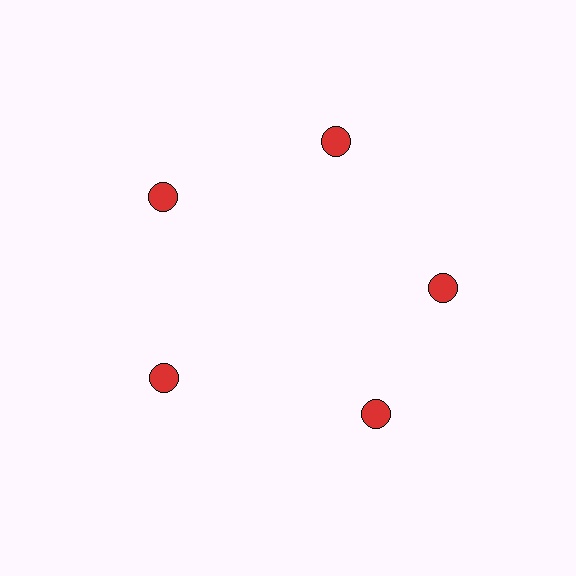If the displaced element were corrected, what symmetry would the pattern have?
It would have 5-fold rotational symmetry — the pattern would map onto itself every 72 degrees.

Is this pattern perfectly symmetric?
No. The 5 red circles are arranged in a ring, but one element near the 5 o'clock position is rotated out of alignment along the ring, breaking the 5-fold rotational symmetry.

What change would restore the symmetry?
The symmetry would be restored by rotating it back into even spacing with its neighbors so that all 5 circles sit at equal angles and equal distance from the center.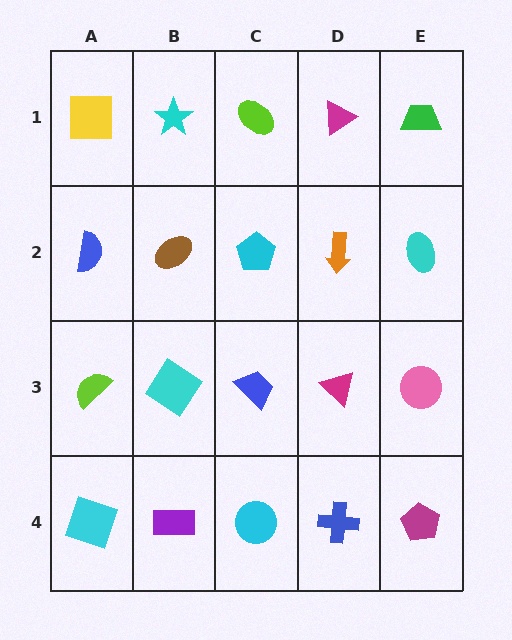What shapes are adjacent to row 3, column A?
A blue semicircle (row 2, column A), a cyan square (row 4, column A), a cyan diamond (row 3, column B).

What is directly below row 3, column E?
A magenta pentagon.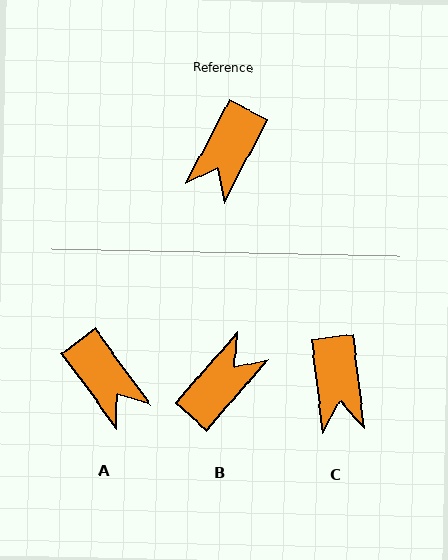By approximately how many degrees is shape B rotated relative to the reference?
Approximately 166 degrees counter-clockwise.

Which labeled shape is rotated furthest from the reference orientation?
B, about 166 degrees away.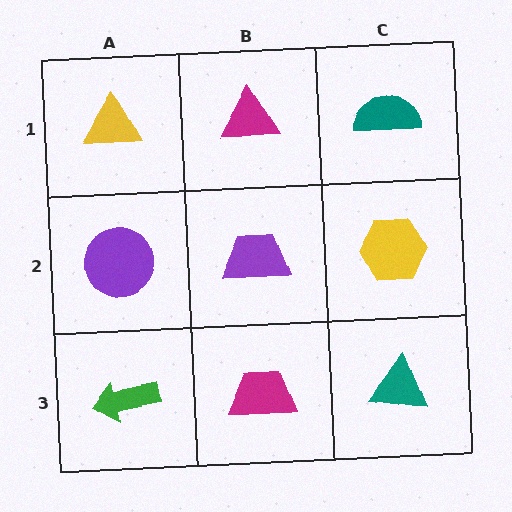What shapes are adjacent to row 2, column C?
A teal semicircle (row 1, column C), a teal triangle (row 3, column C), a purple trapezoid (row 2, column B).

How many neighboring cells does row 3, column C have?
2.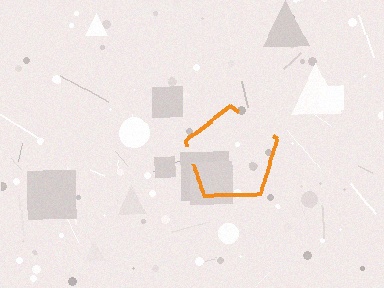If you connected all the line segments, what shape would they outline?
They would outline a pentagon.